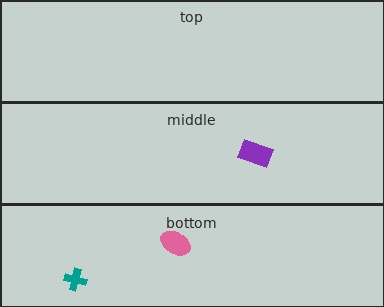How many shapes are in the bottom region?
2.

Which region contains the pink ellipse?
The bottom region.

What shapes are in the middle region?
The purple rectangle.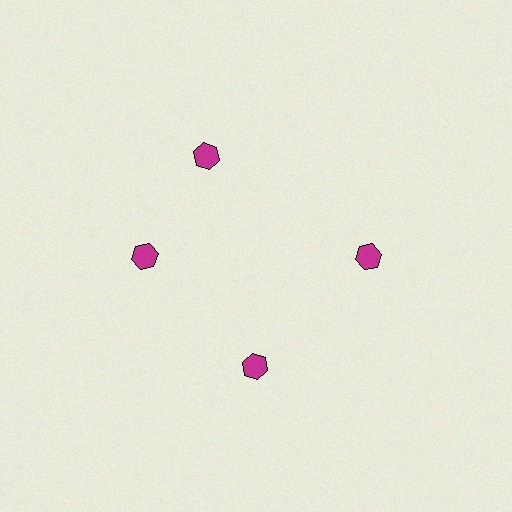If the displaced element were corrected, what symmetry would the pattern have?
It would have 4-fold rotational symmetry — the pattern would map onto itself every 90 degrees.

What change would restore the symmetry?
The symmetry would be restored by rotating it back into even spacing with its neighbors so that all 4 hexagons sit at equal angles and equal distance from the center.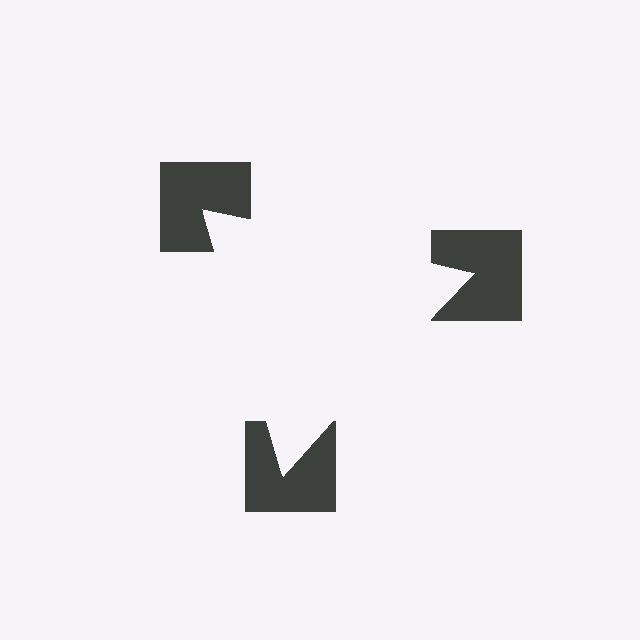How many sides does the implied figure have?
3 sides.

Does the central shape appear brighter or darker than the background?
It typically appears slightly brighter than the background, even though no actual brightness change is drawn.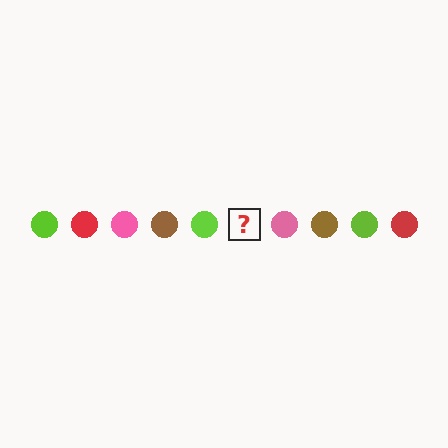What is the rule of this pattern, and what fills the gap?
The rule is that the pattern cycles through lime, red, pink, brown circles. The gap should be filled with a red circle.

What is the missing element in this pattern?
The missing element is a red circle.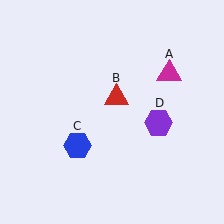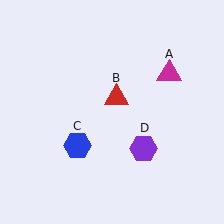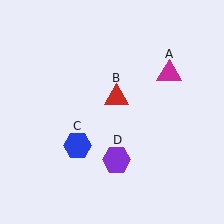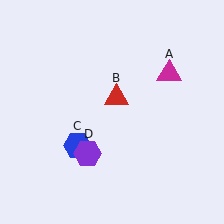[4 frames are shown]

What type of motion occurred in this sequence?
The purple hexagon (object D) rotated clockwise around the center of the scene.